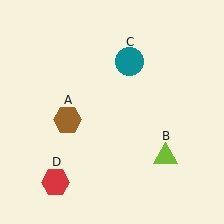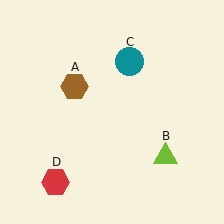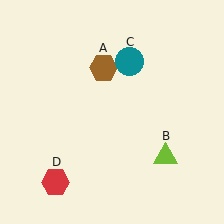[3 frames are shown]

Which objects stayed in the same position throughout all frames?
Lime triangle (object B) and teal circle (object C) and red hexagon (object D) remained stationary.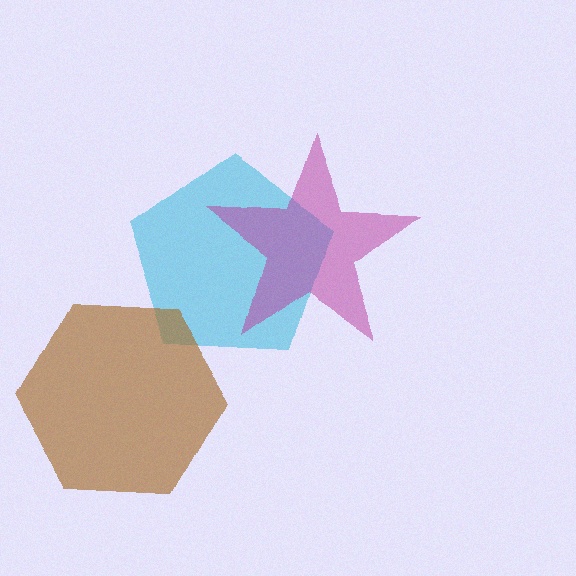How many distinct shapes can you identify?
There are 3 distinct shapes: a cyan pentagon, a magenta star, a brown hexagon.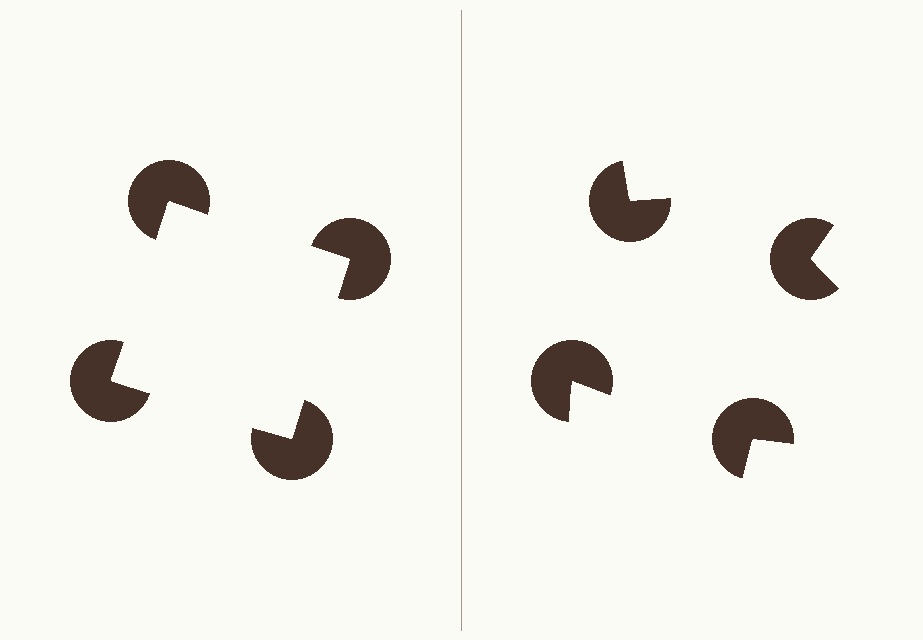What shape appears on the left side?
An illusory square.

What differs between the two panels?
The pac-man discs are positioned identically on both sides; only the wedge orientations differ. On the left they align to a square; on the right they are misaligned.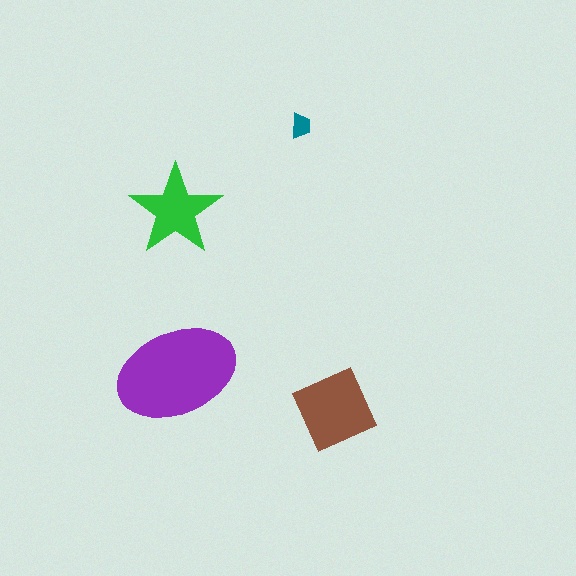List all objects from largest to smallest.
The purple ellipse, the brown diamond, the green star, the teal trapezoid.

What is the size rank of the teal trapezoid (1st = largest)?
4th.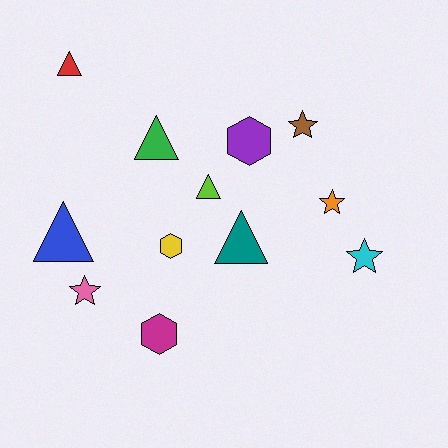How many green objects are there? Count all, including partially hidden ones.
There is 1 green object.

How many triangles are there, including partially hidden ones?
There are 5 triangles.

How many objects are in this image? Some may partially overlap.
There are 12 objects.